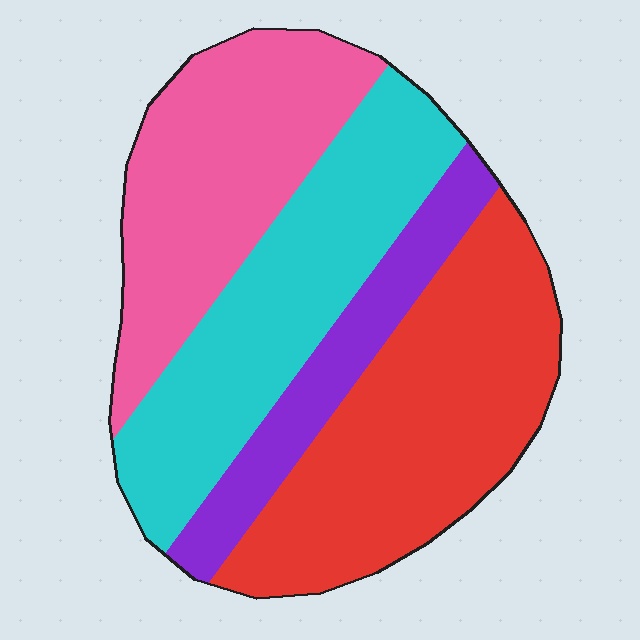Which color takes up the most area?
Red, at roughly 35%.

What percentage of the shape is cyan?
Cyan takes up about one quarter (1/4) of the shape.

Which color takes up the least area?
Purple, at roughly 15%.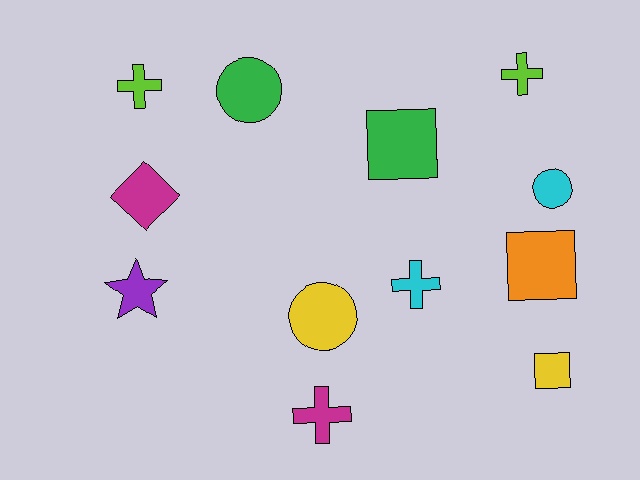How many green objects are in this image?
There are 2 green objects.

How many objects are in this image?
There are 12 objects.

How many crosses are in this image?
There are 4 crosses.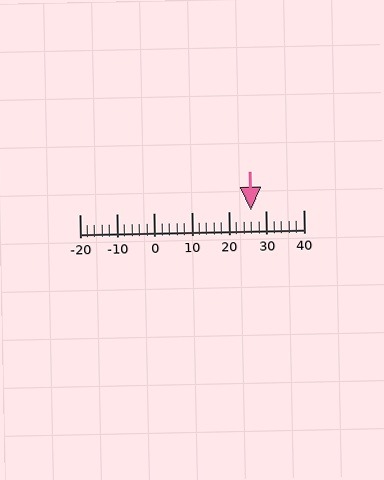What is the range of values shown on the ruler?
The ruler shows values from -20 to 40.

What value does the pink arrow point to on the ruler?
The pink arrow points to approximately 26.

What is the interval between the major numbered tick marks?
The major tick marks are spaced 10 units apart.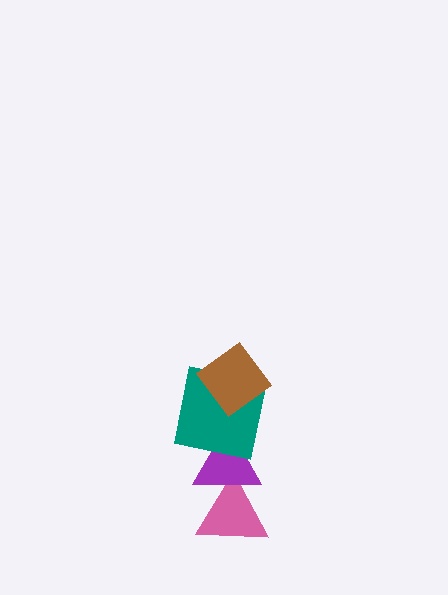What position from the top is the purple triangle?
The purple triangle is 3rd from the top.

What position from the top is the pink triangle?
The pink triangle is 4th from the top.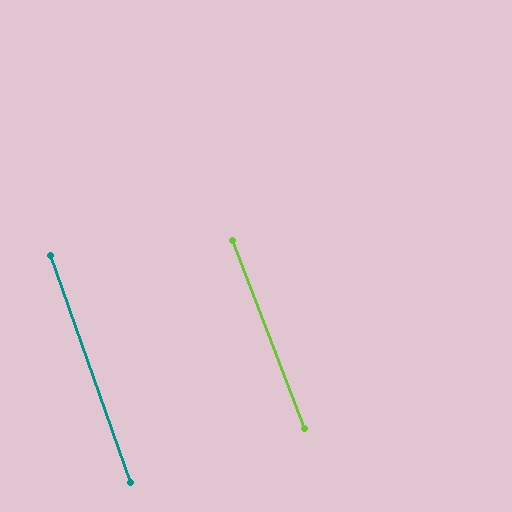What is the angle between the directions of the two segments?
Approximately 2 degrees.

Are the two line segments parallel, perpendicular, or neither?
Parallel — their directions differ by only 1.6°.